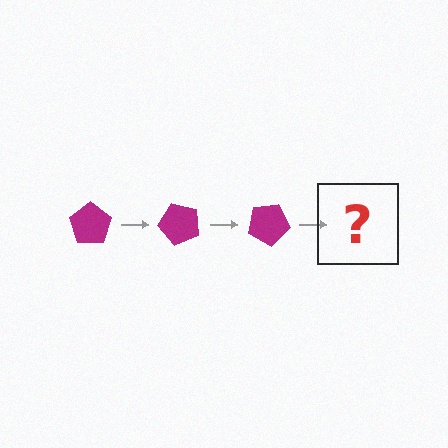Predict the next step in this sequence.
The next step is a magenta pentagon rotated 150 degrees.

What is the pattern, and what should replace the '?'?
The pattern is that the pentagon rotates 50 degrees each step. The '?' should be a magenta pentagon rotated 150 degrees.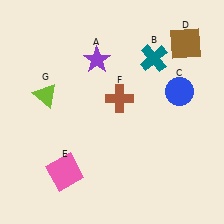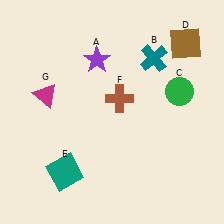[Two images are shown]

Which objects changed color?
C changed from blue to green. E changed from pink to teal. G changed from lime to magenta.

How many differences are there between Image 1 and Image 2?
There are 3 differences between the two images.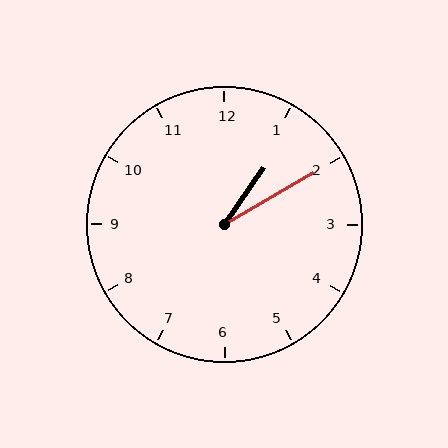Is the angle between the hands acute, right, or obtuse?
It is acute.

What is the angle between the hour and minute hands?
Approximately 25 degrees.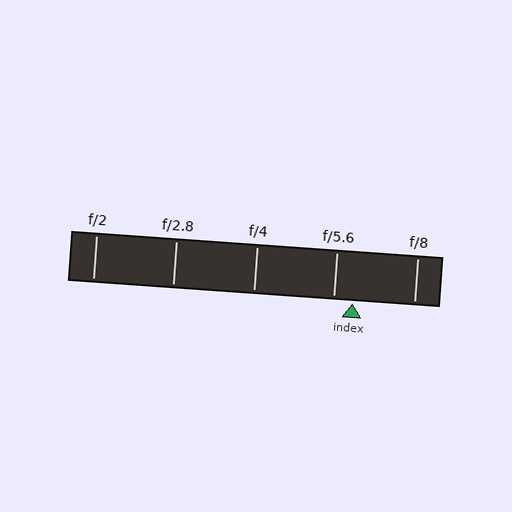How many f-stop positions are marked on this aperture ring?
There are 5 f-stop positions marked.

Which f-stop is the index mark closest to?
The index mark is closest to f/5.6.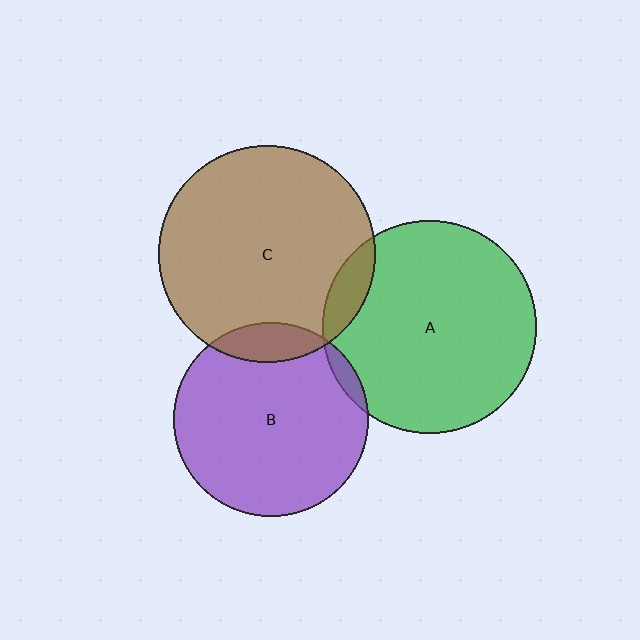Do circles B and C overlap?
Yes.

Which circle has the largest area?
Circle C (brown).